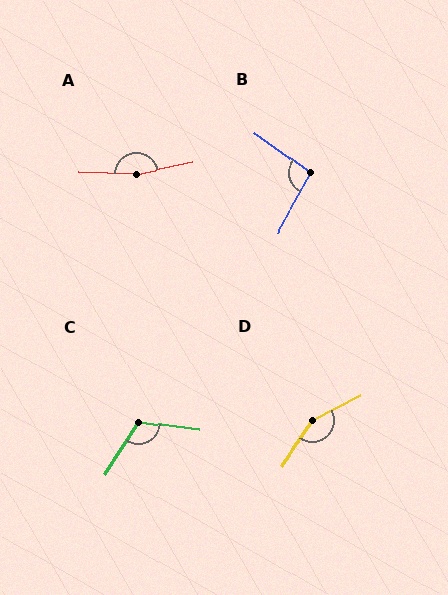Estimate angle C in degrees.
Approximately 115 degrees.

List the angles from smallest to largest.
B (97°), C (115°), D (151°), A (165°).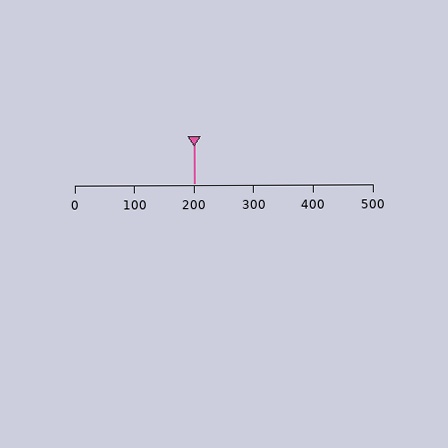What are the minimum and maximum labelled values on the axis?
The axis runs from 0 to 500.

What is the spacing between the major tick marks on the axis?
The major ticks are spaced 100 apart.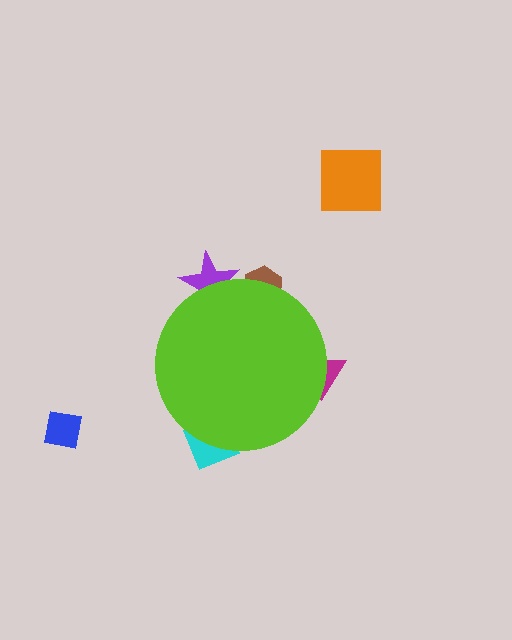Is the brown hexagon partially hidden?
Yes, the brown hexagon is partially hidden behind the lime circle.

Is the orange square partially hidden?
No, the orange square is fully visible.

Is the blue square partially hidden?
No, the blue square is fully visible.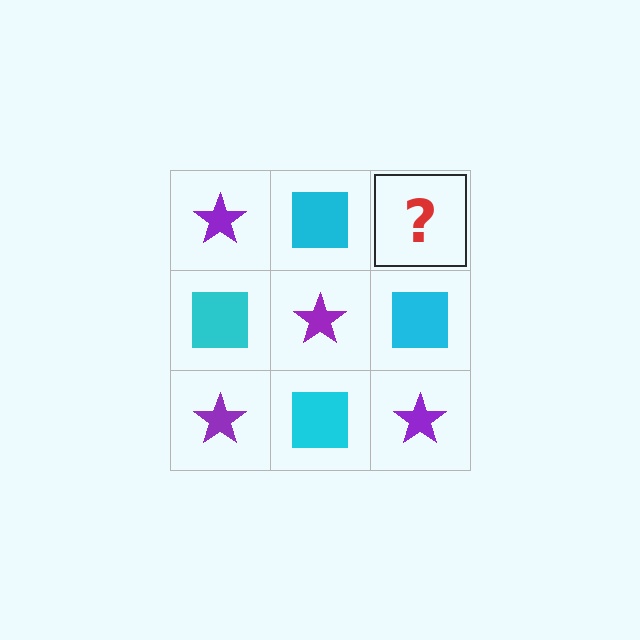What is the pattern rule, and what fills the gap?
The rule is that it alternates purple star and cyan square in a checkerboard pattern. The gap should be filled with a purple star.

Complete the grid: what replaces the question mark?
The question mark should be replaced with a purple star.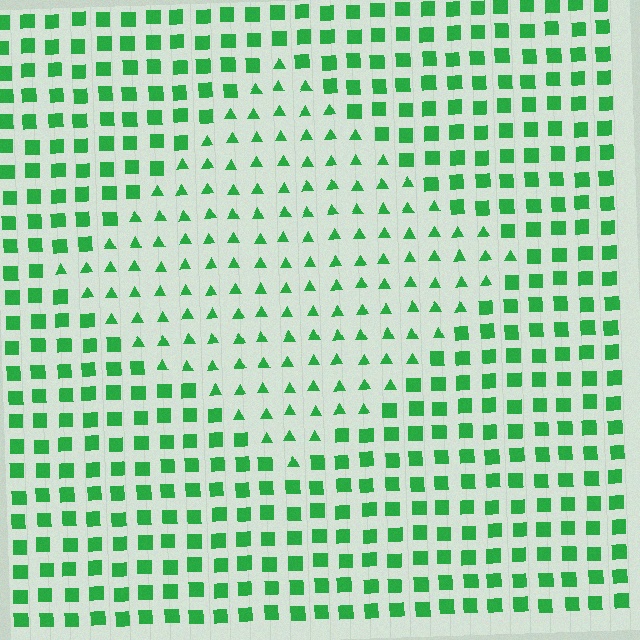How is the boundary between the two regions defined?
The boundary is defined by a change in element shape: triangles inside vs. squares outside. All elements share the same color and spacing.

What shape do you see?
I see a diamond.